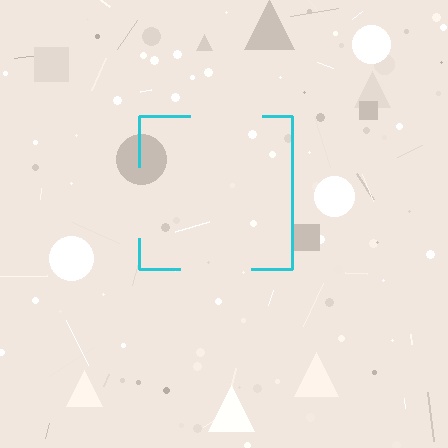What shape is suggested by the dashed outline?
The dashed outline suggests a square.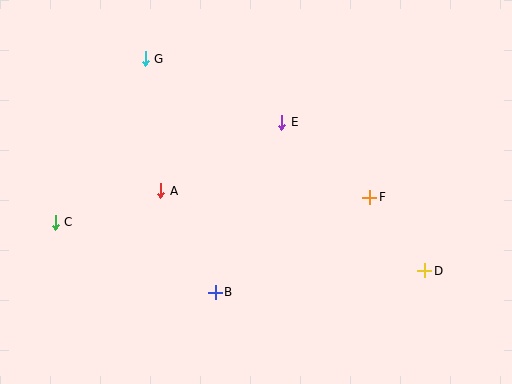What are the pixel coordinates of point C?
Point C is at (55, 222).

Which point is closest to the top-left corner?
Point G is closest to the top-left corner.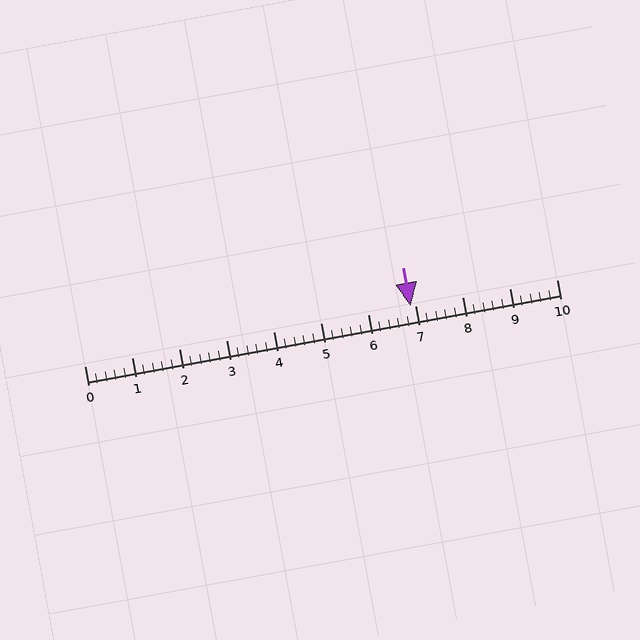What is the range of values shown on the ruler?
The ruler shows values from 0 to 10.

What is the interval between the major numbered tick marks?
The major tick marks are spaced 1 units apart.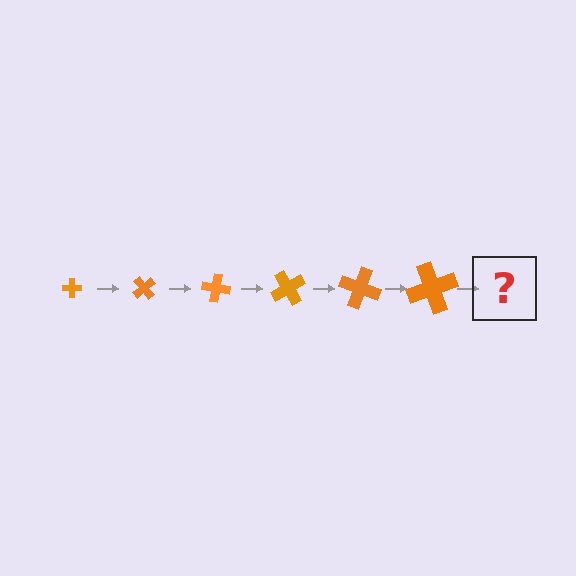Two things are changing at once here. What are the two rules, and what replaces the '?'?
The two rules are that the cross grows larger each step and it rotates 50 degrees each step. The '?' should be a cross, larger than the previous one and rotated 300 degrees from the start.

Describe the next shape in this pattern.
It should be a cross, larger than the previous one and rotated 300 degrees from the start.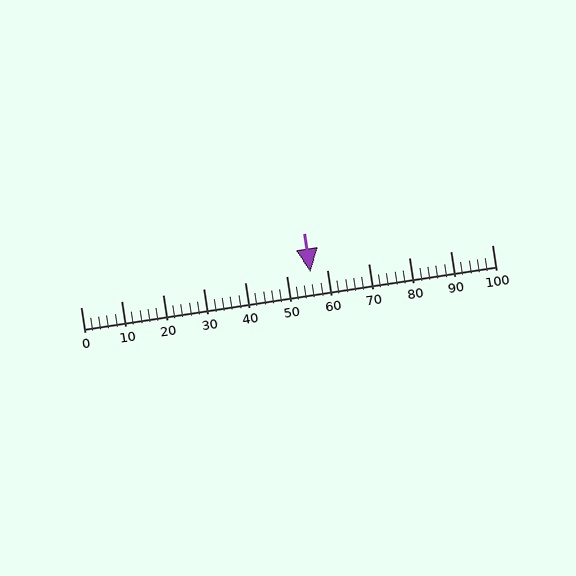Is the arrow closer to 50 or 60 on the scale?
The arrow is closer to 60.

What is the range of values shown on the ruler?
The ruler shows values from 0 to 100.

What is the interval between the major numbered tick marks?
The major tick marks are spaced 10 units apart.